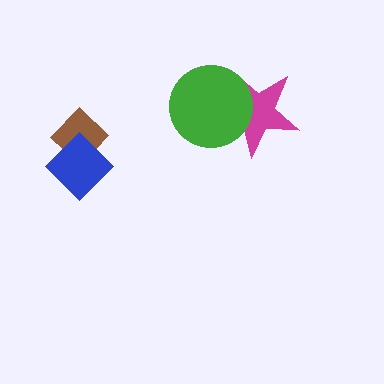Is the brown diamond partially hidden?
Yes, it is partially covered by another shape.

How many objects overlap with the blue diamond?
1 object overlaps with the blue diamond.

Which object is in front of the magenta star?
The green circle is in front of the magenta star.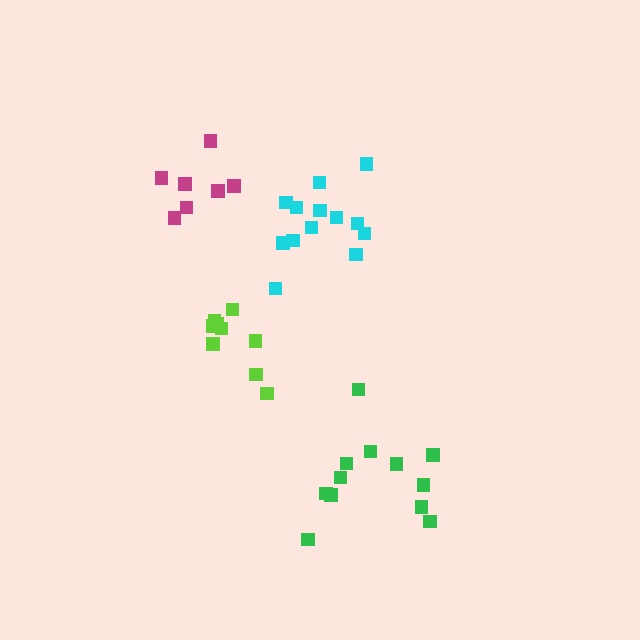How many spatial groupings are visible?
There are 4 spatial groupings.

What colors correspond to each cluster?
The clusters are colored: lime, cyan, magenta, green.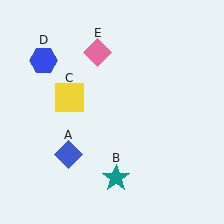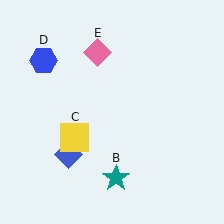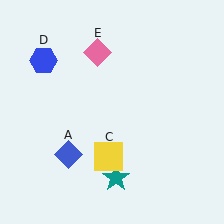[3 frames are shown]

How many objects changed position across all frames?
1 object changed position: yellow square (object C).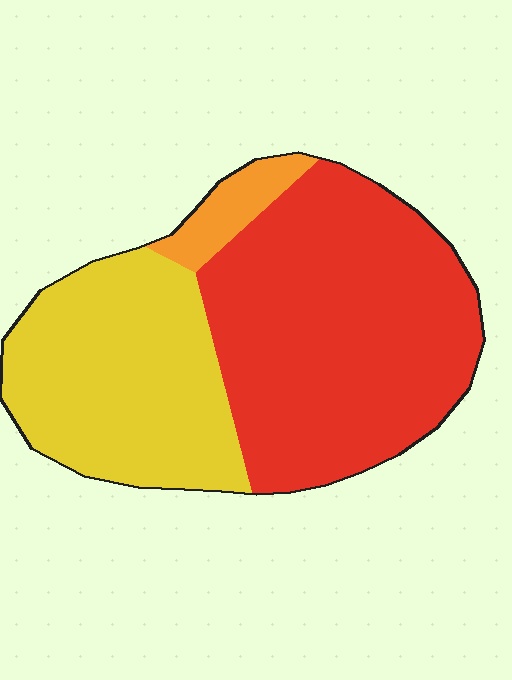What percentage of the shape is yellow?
Yellow takes up about three eighths (3/8) of the shape.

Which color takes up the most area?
Red, at roughly 55%.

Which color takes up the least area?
Orange, at roughly 5%.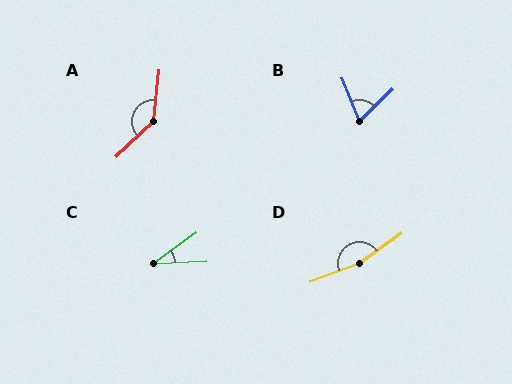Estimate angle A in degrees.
Approximately 139 degrees.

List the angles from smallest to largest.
C (34°), B (68°), A (139°), D (165°).